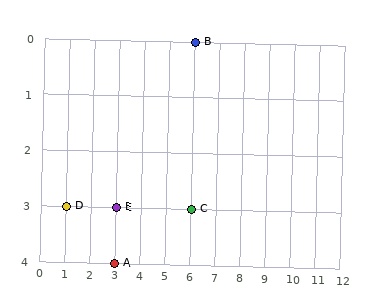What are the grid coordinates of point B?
Point B is at grid coordinates (6, 0).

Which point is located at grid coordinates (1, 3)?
Point D is at (1, 3).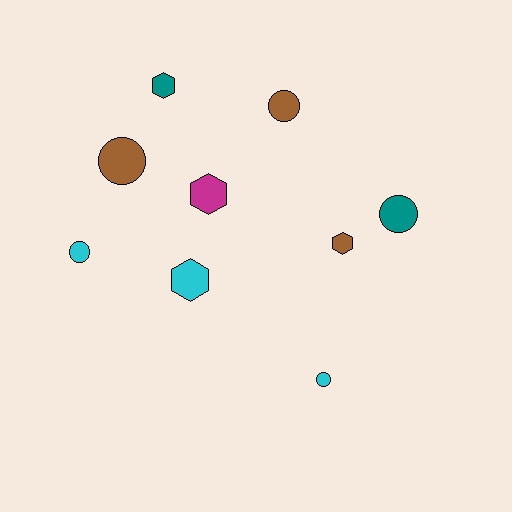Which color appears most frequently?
Brown, with 3 objects.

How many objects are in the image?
There are 9 objects.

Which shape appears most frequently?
Circle, with 5 objects.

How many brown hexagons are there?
There is 1 brown hexagon.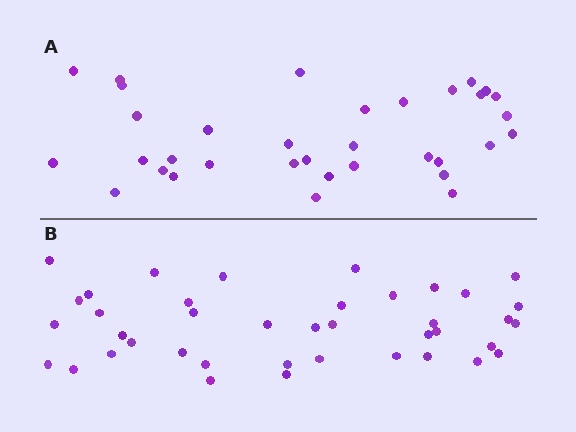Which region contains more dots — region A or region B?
Region B (the bottom region) has more dots.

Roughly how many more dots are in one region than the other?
Region B has about 6 more dots than region A.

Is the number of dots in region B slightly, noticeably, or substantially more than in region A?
Region B has only slightly more — the two regions are fairly close. The ratio is roughly 1.2 to 1.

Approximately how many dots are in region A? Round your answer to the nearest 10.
About 30 dots. (The exact count is 34, which rounds to 30.)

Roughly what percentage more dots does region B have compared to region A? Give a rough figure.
About 20% more.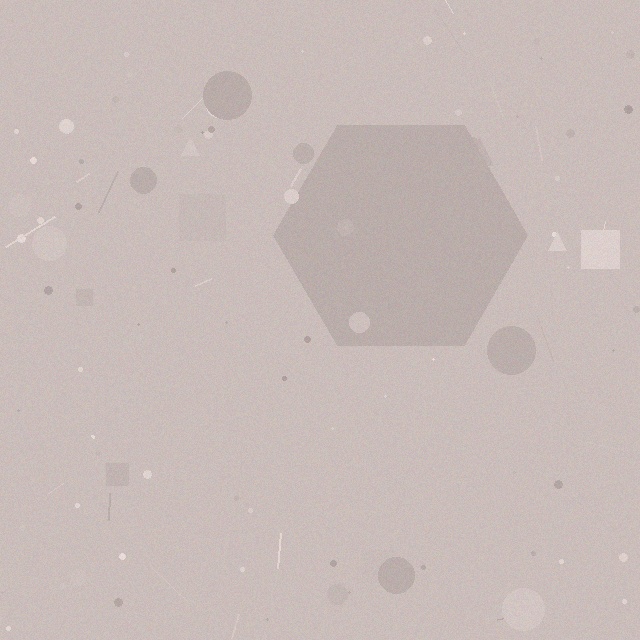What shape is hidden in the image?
A hexagon is hidden in the image.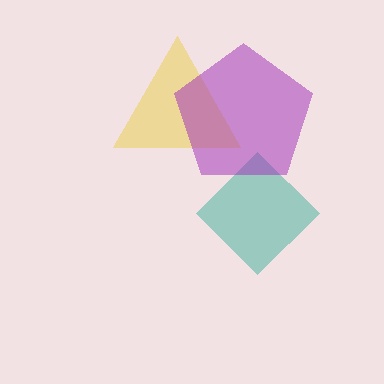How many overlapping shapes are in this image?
There are 3 overlapping shapes in the image.